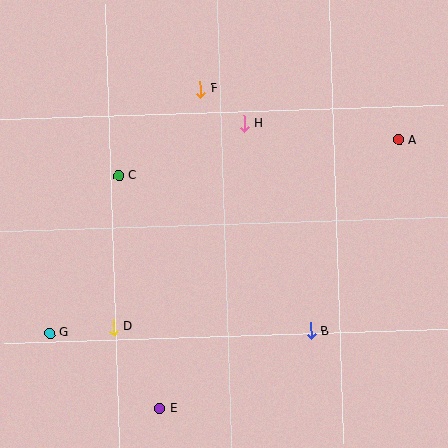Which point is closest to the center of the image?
Point H at (244, 124) is closest to the center.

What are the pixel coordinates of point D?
Point D is at (113, 327).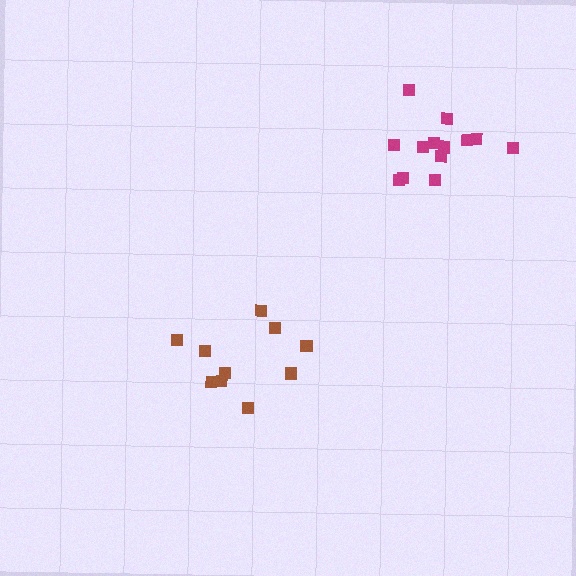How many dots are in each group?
Group 1: 10 dots, Group 2: 13 dots (23 total).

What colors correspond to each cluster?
The clusters are colored: brown, magenta.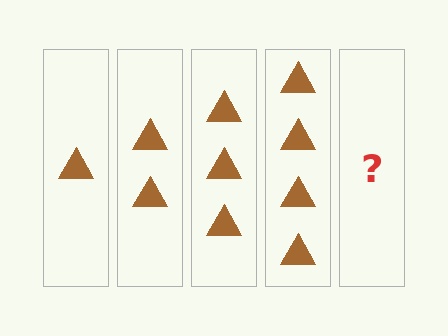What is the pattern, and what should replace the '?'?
The pattern is that each step adds one more triangle. The '?' should be 5 triangles.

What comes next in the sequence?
The next element should be 5 triangles.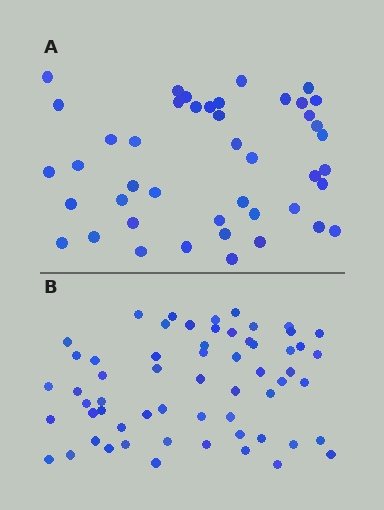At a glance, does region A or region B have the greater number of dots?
Region B (the bottom region) has more dots.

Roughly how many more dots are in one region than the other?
Region B has approximately 15 more dots than region A.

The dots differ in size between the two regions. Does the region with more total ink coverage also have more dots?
No. Region A has more total ink coverage because its dots are larger, but region B actually contains more individual dots. Total area can be misleading — the number of items is what matters here.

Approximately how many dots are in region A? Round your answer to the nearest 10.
About 40 dots. (The exact count is 44, which rounds to 40.)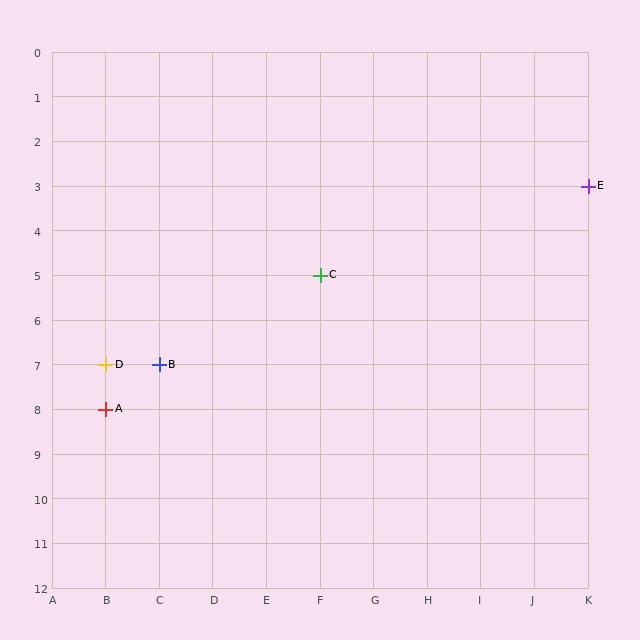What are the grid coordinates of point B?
Point B is at grid coordinates (C, 7).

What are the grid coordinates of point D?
Point D is at grid coordinates (B, 7).